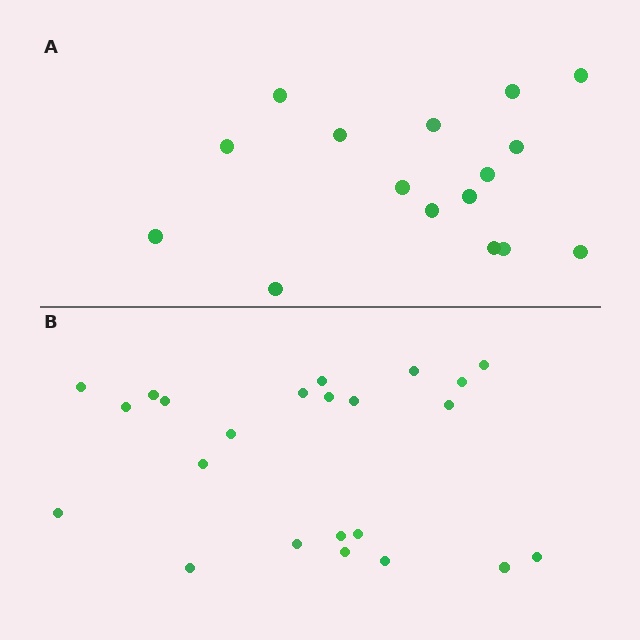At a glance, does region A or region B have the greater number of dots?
Region B (the bottom region) has more dots.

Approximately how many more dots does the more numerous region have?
Region B has roughly 8 or so more dots than region A.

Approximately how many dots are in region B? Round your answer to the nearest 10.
About 20 dots. (The exact count is 23, which rounds to 20.)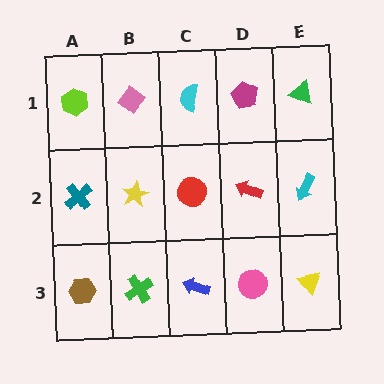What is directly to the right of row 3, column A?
A green cross.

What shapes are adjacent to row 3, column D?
A red arrow (row 2, column D), a blue arrow (row 3, column C), a yellow triangle (row 3, column E).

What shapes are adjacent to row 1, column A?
A teal cross (row 2, column A), a pink diamond (row 1, column B).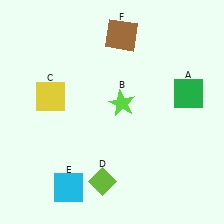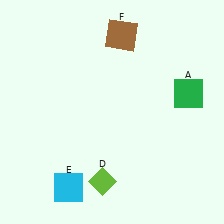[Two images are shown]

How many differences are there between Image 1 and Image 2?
There are 2 differences between the two images.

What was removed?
The yellow square (C), the lime star (B) were removed in Image 2.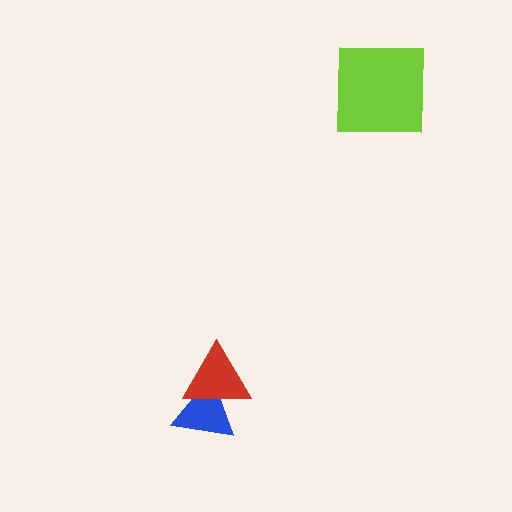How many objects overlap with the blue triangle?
1 object overlaps with the blue triangle.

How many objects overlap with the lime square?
0 objects overlap with the lime square.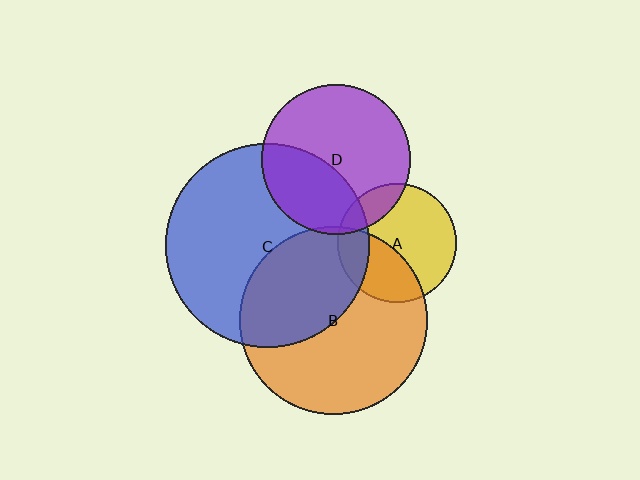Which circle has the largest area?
Circle C (blue).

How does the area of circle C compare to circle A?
Approximately 2.9 times.